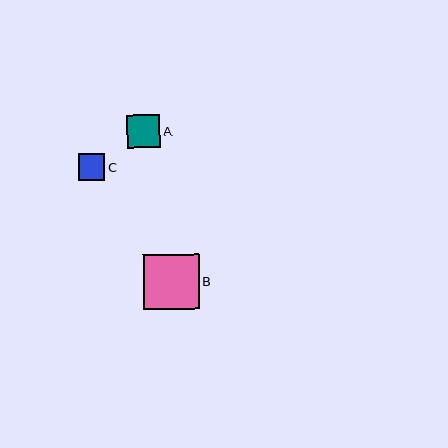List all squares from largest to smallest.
From largest to smallest: B, A, C.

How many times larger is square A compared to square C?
Square A is approximately 1.3 times the size of square C.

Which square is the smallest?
Square C is the smallest with a size of approximately 26 pixels.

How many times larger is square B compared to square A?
Square B is approximately 1.7 times the size of square A.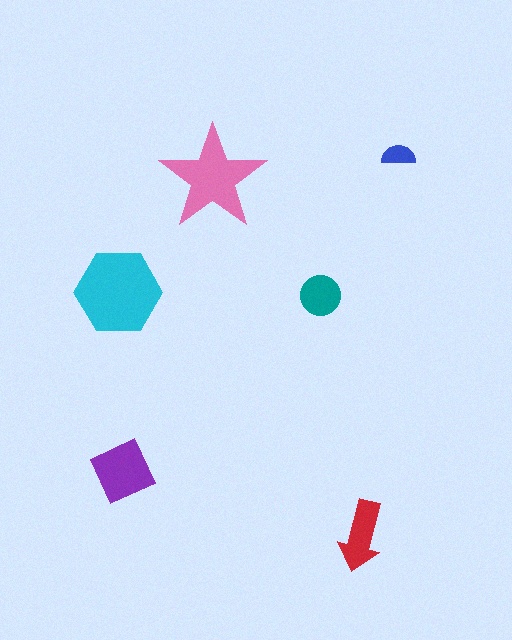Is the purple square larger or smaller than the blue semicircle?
Larger.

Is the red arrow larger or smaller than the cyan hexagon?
Smaller.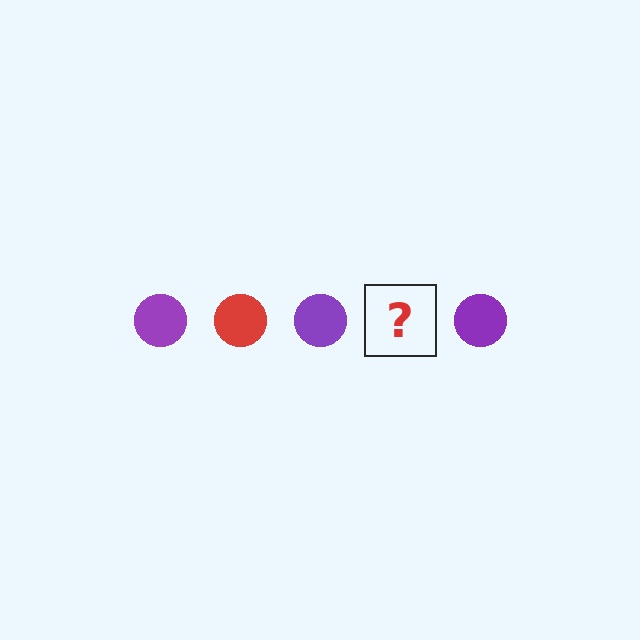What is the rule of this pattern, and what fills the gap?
The rule is that the pattern cycles through purple, red circles. The gap should be filled with a red circle.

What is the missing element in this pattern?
The missing element is a red circle.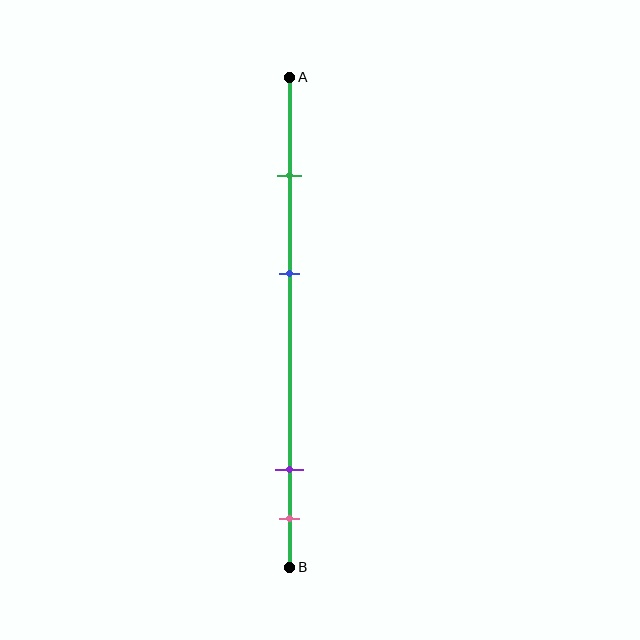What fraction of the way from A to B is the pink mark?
The pink mark is approximately 90% (0.9) of the way from A to B.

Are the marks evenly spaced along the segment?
No, the marks are not evenly spaced.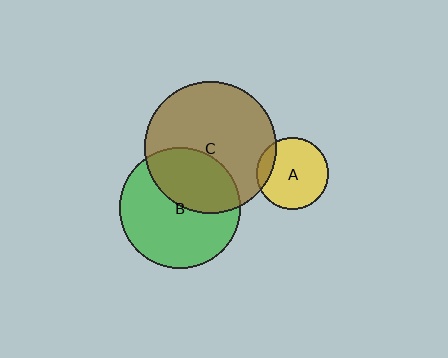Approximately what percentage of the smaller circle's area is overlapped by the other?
Approximately 15%.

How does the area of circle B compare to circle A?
Approximately 2.8 times.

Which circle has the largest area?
Circle C (brown).